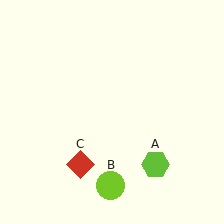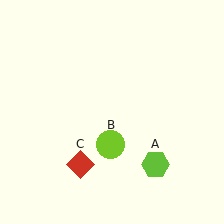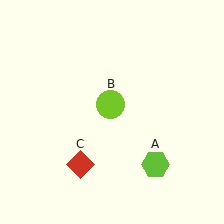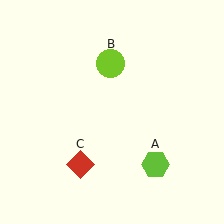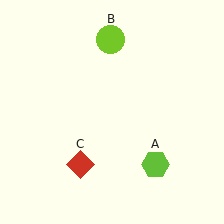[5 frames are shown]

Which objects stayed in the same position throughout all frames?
Lime hexagon (object A) and red diamond (object C) remained stationary.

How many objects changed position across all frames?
1 object changed position: lime circle (object B).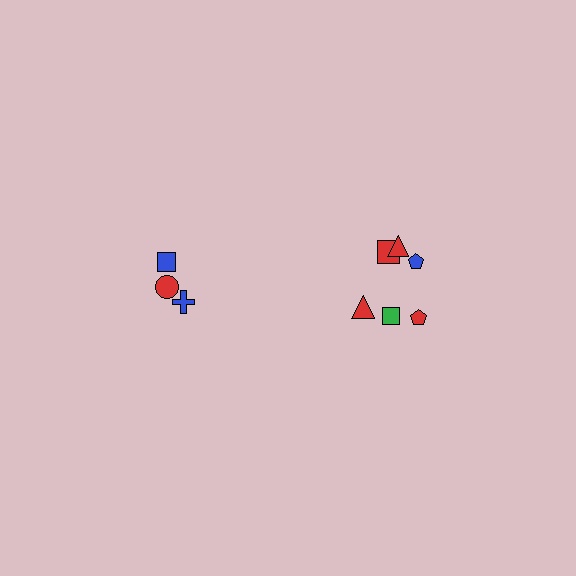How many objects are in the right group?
There are 6 objects.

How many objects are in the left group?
There are 3 objects.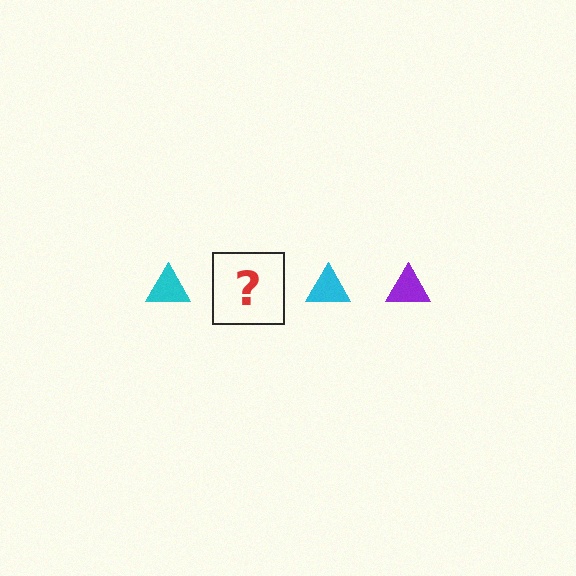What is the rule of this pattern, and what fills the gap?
The rule is that the pattern cycles through cyan, purple triangles. The gap should be filled with a purple triangle.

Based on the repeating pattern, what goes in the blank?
The blank should be a purple triangle.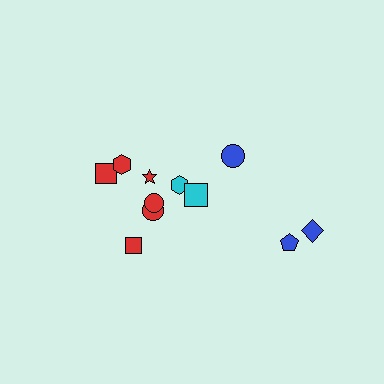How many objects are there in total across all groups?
There are 11 objects.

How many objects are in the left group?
There are 8 objects.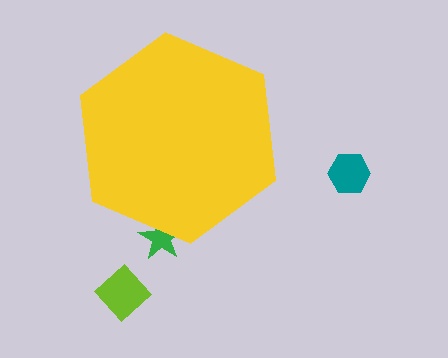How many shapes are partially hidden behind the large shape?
1 shape is partially hidden.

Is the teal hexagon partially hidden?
No, the teal hexagon is fully visible.